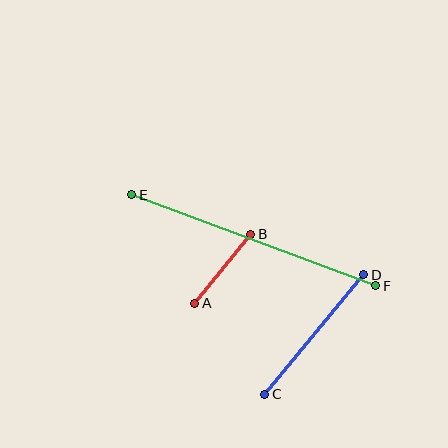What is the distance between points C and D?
The distance is approximately 155 pixels.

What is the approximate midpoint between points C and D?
The midpoint is at approximately (314, 334) pixels.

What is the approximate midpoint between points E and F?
The midpoint is at approximately (254, 240) pixels.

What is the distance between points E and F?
The distance is approximately 261 pixels.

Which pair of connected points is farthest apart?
Points E and F are farthest apart.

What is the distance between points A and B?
The distance is approximately 89 pixels.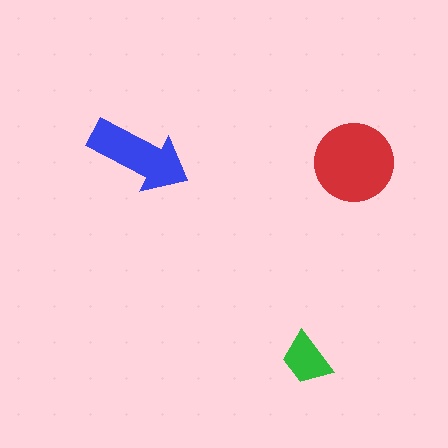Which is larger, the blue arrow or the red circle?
The red circle.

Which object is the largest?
The red circle.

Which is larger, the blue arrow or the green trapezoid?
The blue arrow.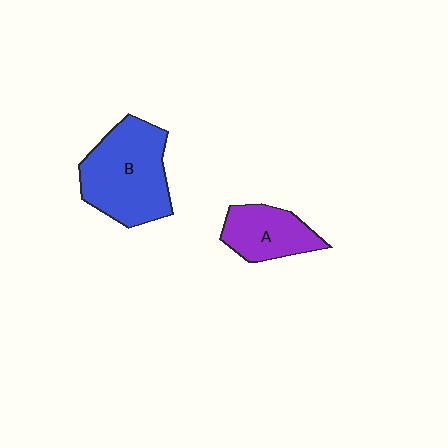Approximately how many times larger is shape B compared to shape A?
Approximately 1.7 times.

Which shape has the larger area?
Shape B (blue).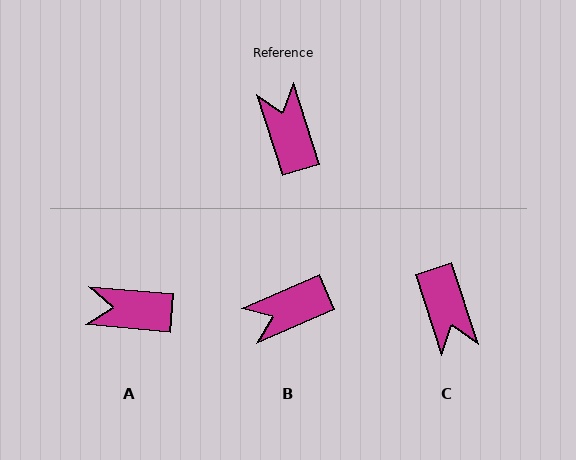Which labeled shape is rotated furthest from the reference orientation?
C, about 180 degrees away.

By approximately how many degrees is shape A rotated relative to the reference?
Approximately 67 degrees counter-clockwise.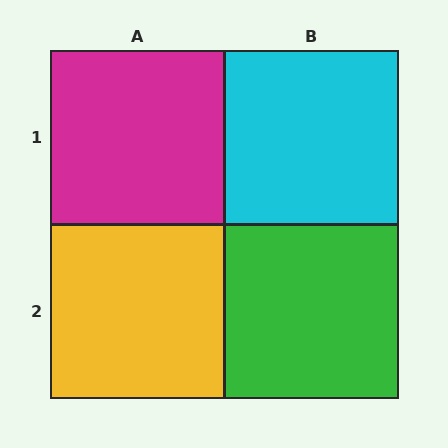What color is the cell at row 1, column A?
Magenta.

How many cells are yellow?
1 cell is yellow.